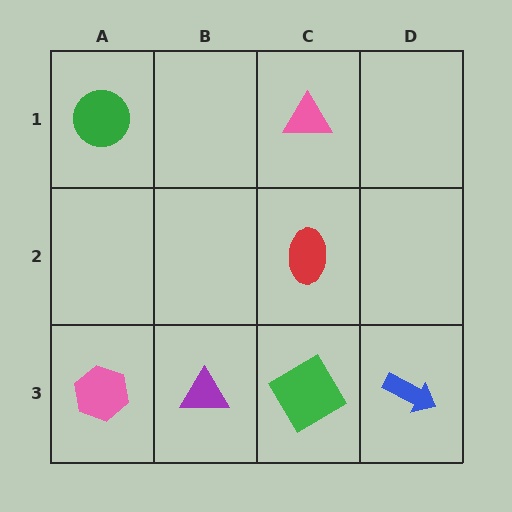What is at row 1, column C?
A pink triangle.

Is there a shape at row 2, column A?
No, that cell is empty.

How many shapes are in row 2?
1 shape.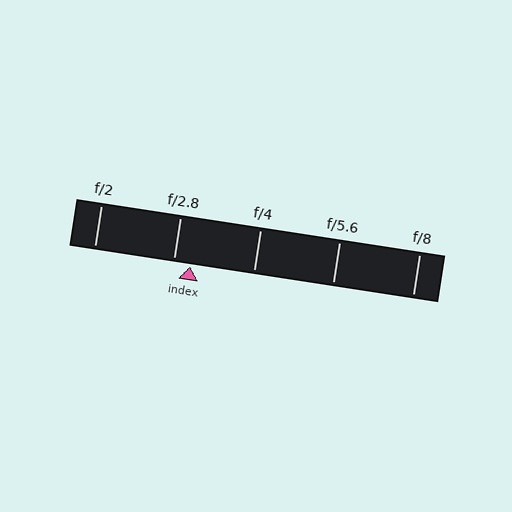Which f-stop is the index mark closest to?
The index mark is closest to f/2.8.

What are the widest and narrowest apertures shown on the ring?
The widest aperture shown is f/2 and the narrowest is f/8.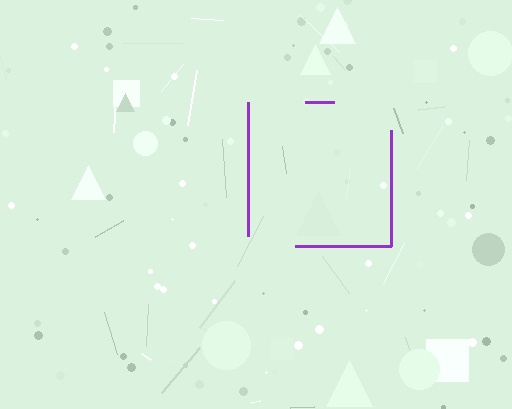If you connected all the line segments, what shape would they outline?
They would outline a square.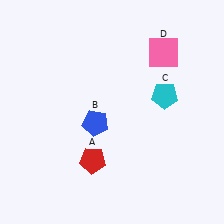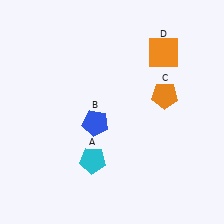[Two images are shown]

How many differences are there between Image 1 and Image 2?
There are 3 differences between the two images.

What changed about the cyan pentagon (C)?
In Image 1, C is cyan. In Image 2, it changed to orange.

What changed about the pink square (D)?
In Image 1, D is pink. In Image 2, it changed to orange.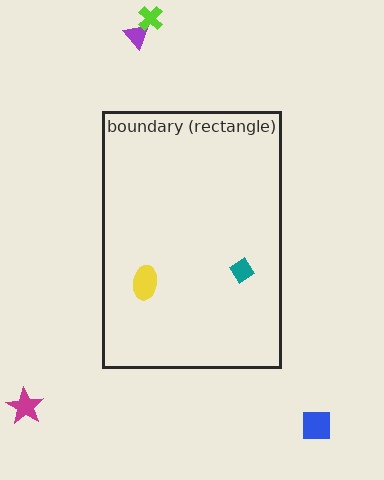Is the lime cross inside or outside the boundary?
Outside.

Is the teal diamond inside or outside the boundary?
Inside.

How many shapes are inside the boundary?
2 inside, 4 outside.